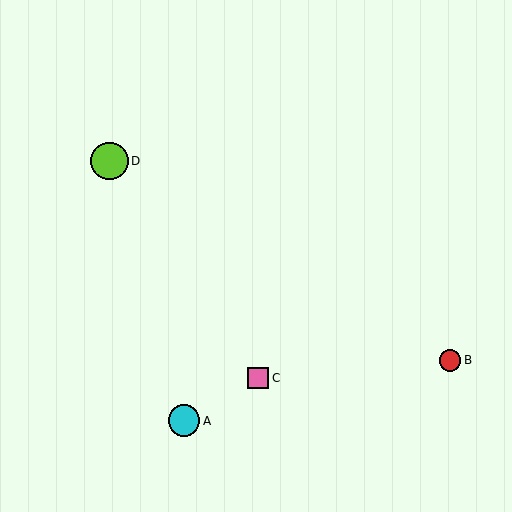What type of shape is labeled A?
Shape A is a cyan circle.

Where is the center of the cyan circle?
The center of the cyan circle is at (184, 421).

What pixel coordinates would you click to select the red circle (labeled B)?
Click at (450, 361) to select the red circle B.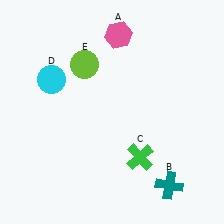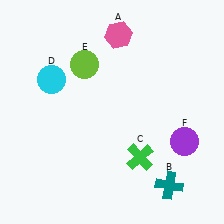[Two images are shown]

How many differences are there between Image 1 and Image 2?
There is 1 difference between the two images.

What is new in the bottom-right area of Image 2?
A purple circle (F) was added in the bottom-right area of Image 2.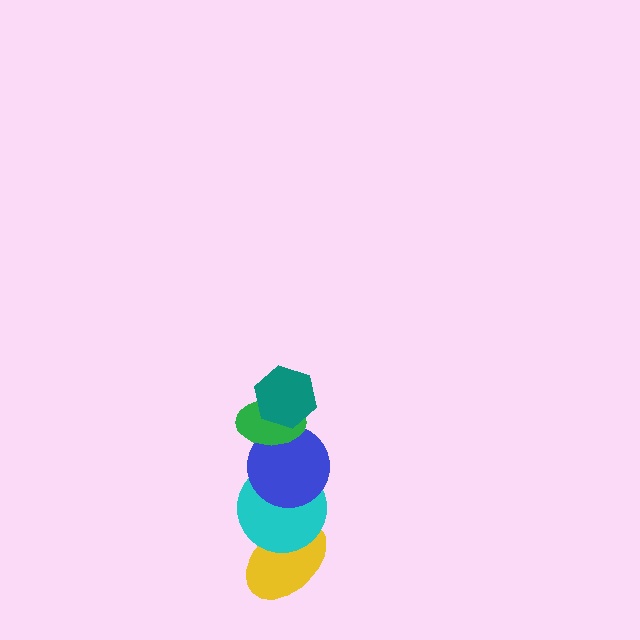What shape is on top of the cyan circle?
The blue circle is on top of the cyan circle.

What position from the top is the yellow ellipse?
The yellow ellipse is 5th from the top.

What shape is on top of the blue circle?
The green ellipse is on top of the blue circle.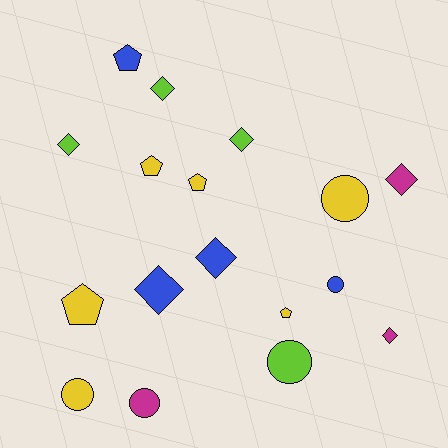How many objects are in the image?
There are 17 objects.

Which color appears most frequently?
Yellow, with 6 objects.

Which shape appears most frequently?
Diamond, with 7 objects.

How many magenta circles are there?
There is 1 magenta circle.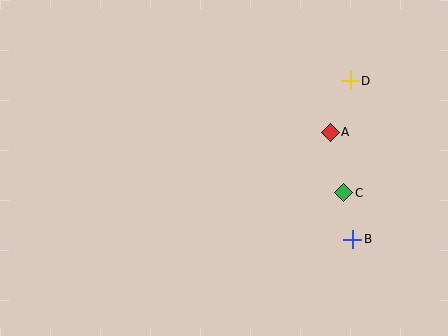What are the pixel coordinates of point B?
Point B is at (353, 239).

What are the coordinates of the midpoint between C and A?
The midpoint between C and A is at (337, 163).